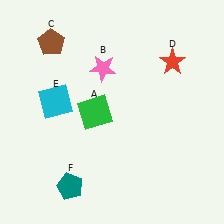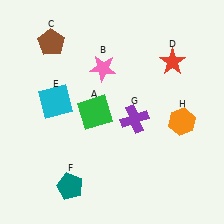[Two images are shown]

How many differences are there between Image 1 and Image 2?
There are 2 differences between the two images.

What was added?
A purple cross (G), an orange hexagon (H) were added in Image 2.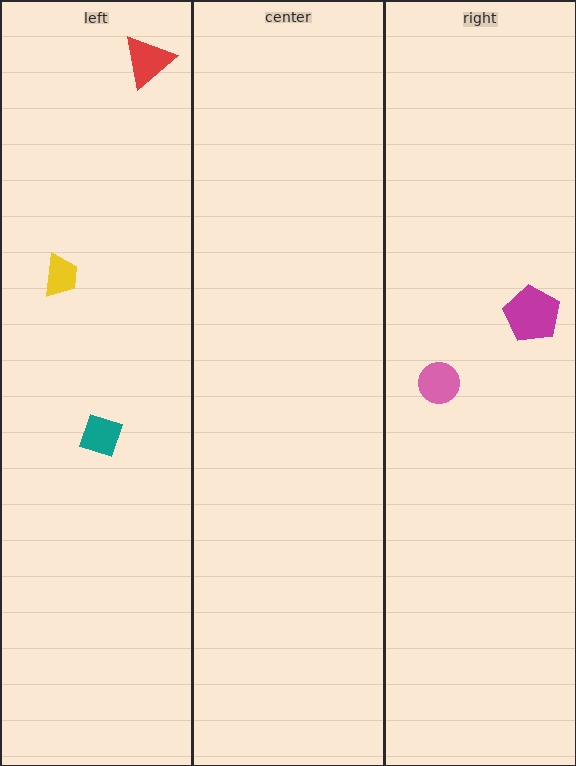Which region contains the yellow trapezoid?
The left region.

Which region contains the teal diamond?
The left region.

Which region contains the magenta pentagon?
The right region.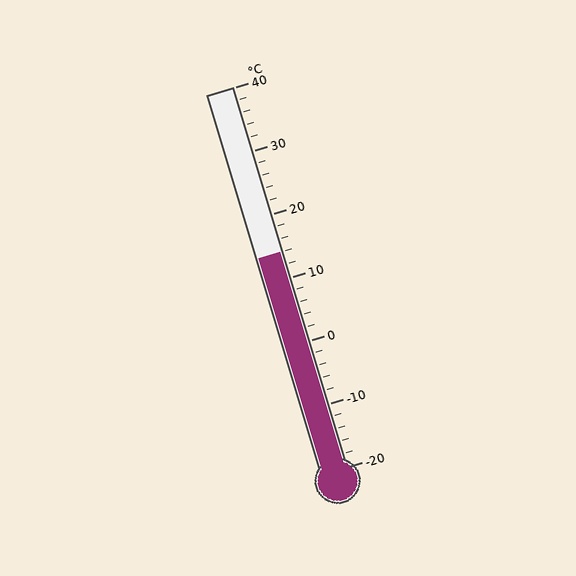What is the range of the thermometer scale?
The thermometer scale ranges from -20°C to 40°C.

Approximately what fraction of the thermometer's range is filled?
The thermometer is filled to approximately 55% of its range.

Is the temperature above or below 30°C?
The temperature is below 30°C.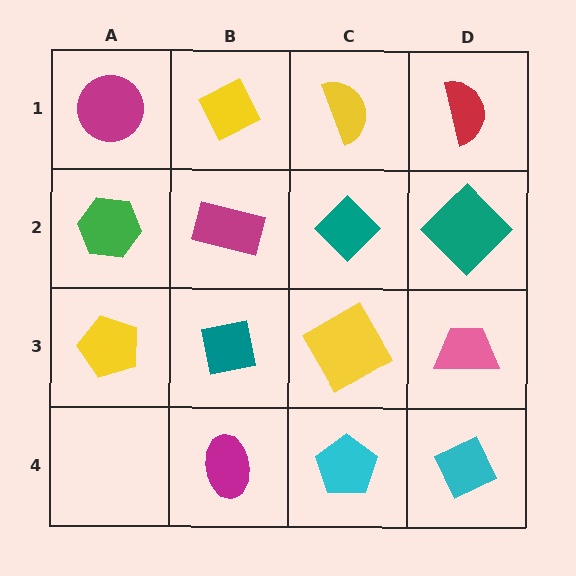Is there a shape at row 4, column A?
No, that cell is empty.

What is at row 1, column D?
A red semicircle.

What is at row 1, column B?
A yellow diamond.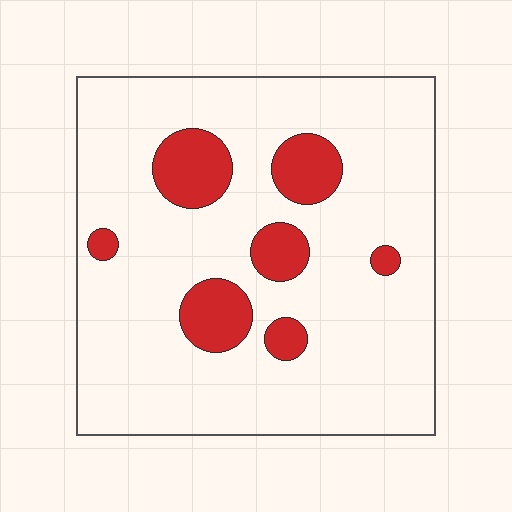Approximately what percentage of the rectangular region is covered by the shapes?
Approximately 15%.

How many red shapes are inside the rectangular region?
7.